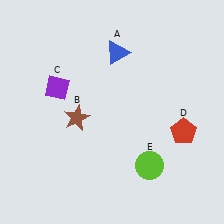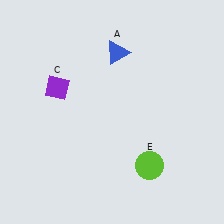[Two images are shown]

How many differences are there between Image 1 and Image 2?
There are 2 differences between the two images.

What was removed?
The red pentagon (D), the brown star (B) were removed in Image 2.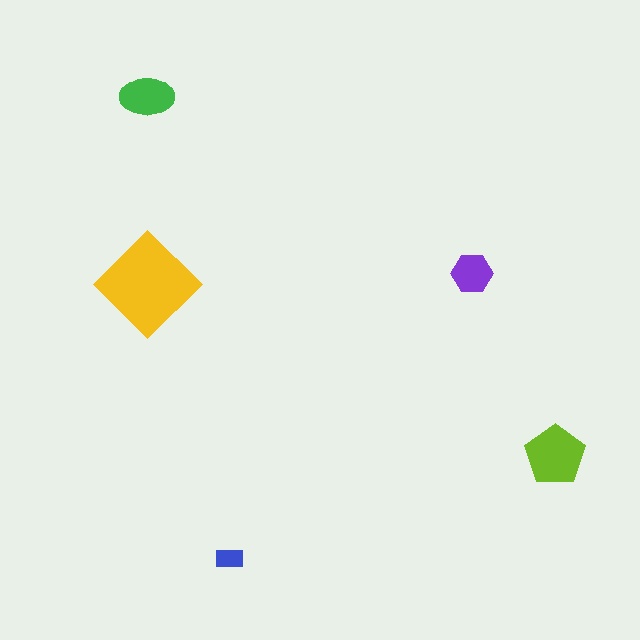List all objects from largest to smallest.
The yellow diamond, the lime pentagon, the green ellipse, the purple hexagon, the blue rectangle.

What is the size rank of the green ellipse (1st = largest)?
3rd.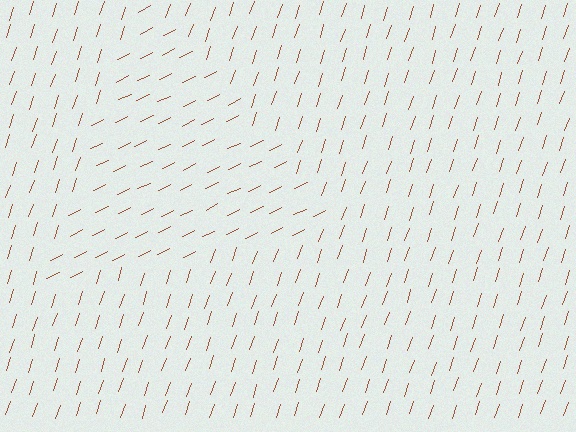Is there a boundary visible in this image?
Yes, there is a texture boundary formed by a change in line orientation.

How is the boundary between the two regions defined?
The boundary is defined purely by a change in line orientation (approximately 45 degrees difference). All lines are the same color and thickness.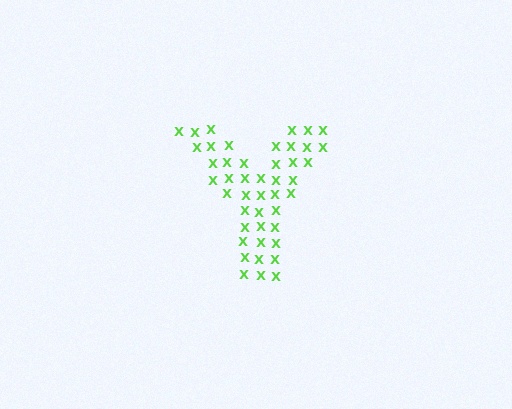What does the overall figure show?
The overall figure shows the letter Y.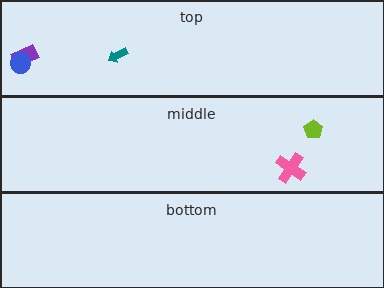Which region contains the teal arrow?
The top region.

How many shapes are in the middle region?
2.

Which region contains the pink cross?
The middle region.